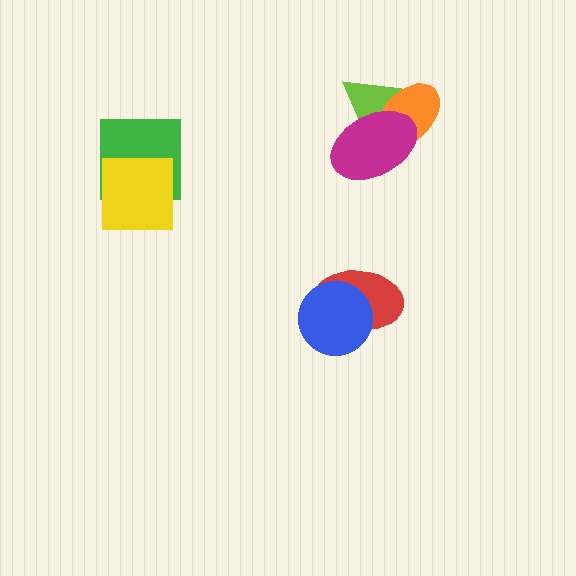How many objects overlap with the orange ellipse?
2 objects overlap with the orange ellipse.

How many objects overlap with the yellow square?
1 object overlaps with the yellow square.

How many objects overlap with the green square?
1 object overlaps with the green square.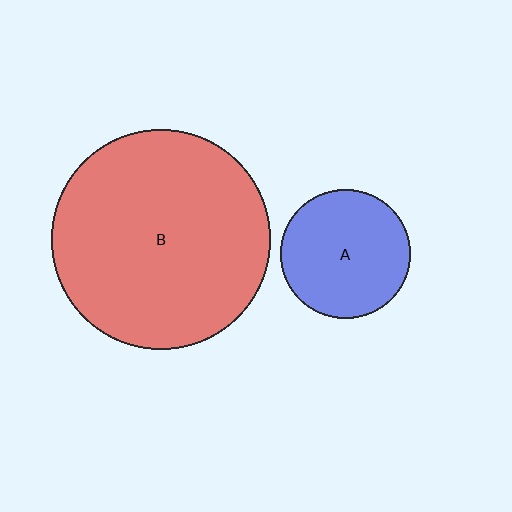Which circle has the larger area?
Circle B (red).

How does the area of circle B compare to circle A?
Approximately 2.9 times.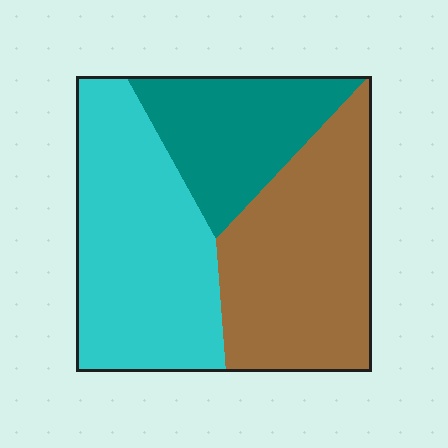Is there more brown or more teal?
Brown.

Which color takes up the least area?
Teal, at roughly 25%.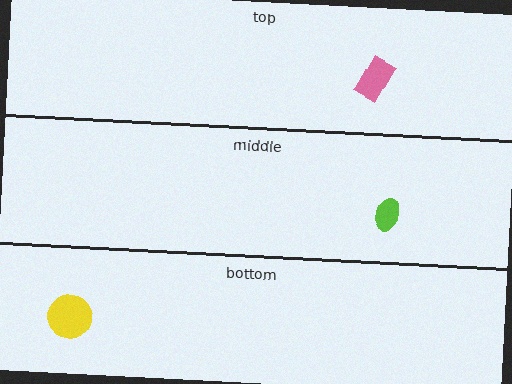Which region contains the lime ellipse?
The middle region.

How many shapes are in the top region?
1.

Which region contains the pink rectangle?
The top region.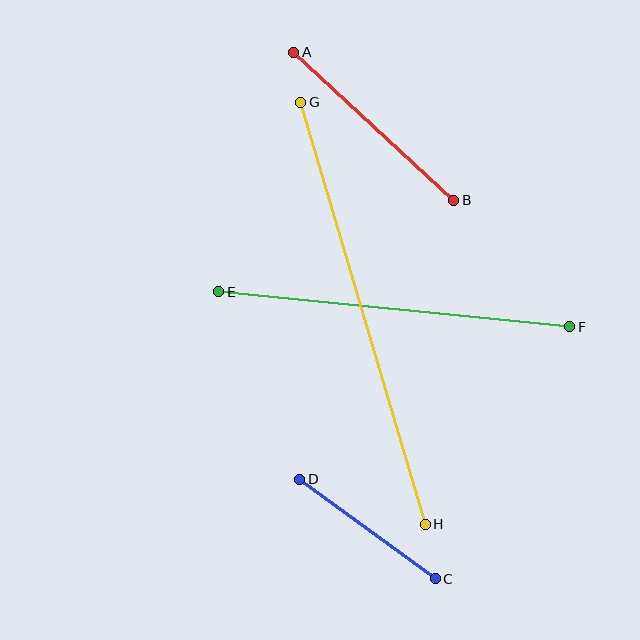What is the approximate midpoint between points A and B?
The midpoint is at approximately (374, 126) pixels.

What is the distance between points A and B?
The distance is approximately 218 pixels.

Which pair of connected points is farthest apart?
Points G and H are farthest apart.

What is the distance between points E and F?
The distance is approximately 353 pixels.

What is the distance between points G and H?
The distance is approximately 440 pixels.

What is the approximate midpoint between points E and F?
The midpoint is at approximately (394, 309) pixels.